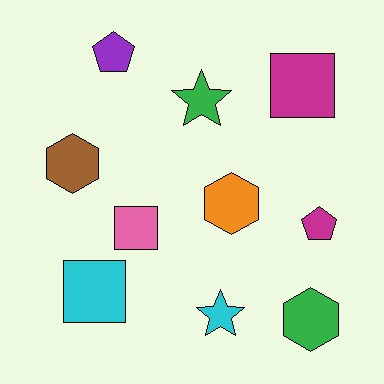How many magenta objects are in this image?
There are 2 magenta objects.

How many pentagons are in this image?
There are 2 pentagons.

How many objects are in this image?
There are 10 objects.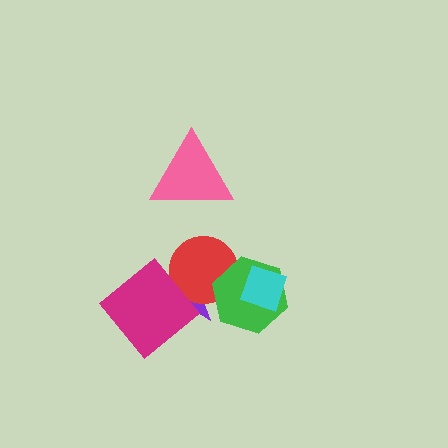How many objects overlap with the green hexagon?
3 objects overlap with the green hexagon.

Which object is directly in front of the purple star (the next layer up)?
The red circle is directly in front of the purple star.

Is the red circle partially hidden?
Yes, it is partially covered by another shape.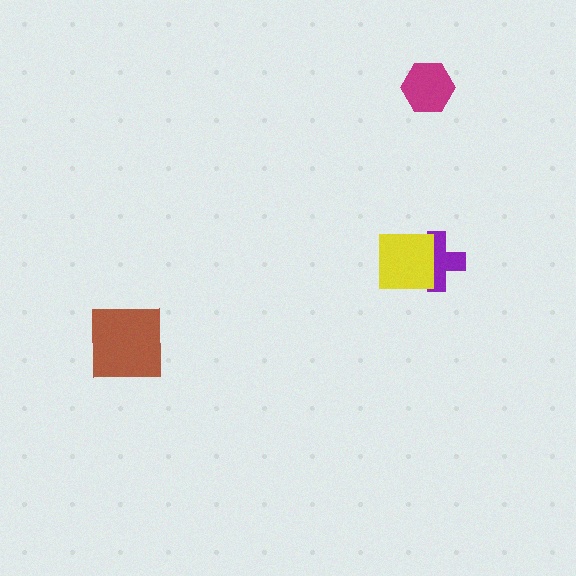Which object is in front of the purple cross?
The yellow square is in front of the purple cross.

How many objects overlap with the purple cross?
1 object overlaps with the purple cross.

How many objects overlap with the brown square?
0 objects overlap with the brown square.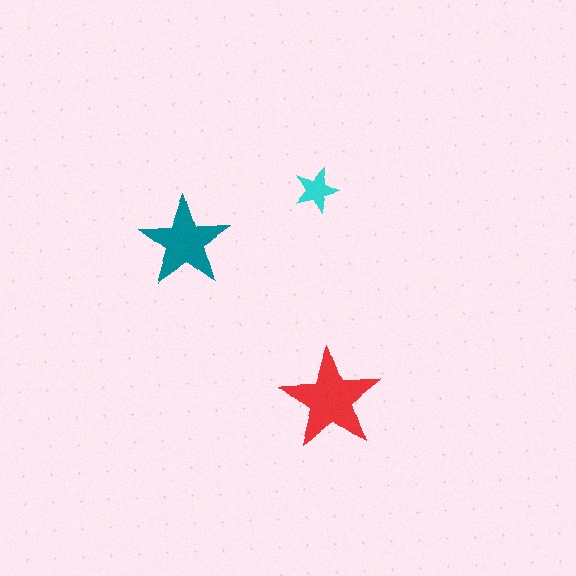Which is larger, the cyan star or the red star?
The red one.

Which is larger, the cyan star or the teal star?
The teal one.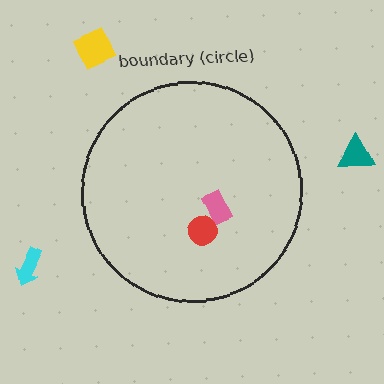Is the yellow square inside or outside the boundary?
Outside.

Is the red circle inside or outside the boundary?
Inside.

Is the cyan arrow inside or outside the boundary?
Outside.